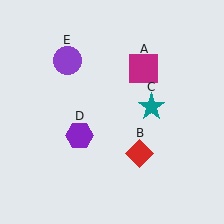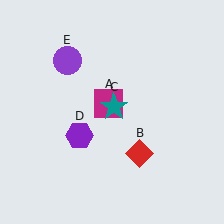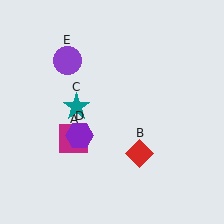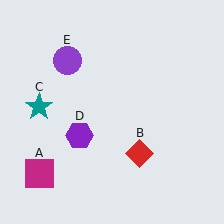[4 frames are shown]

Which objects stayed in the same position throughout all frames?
Red diamond (object B) and purple hexagon (object D) and purple circle (object E) remained stationary.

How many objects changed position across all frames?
2 objects changed position: magenta square (object A), teal star (object C).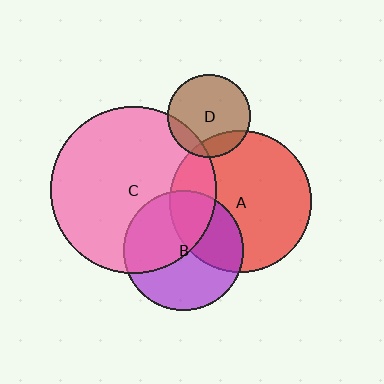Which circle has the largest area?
Circle C (pink).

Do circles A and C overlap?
Yes.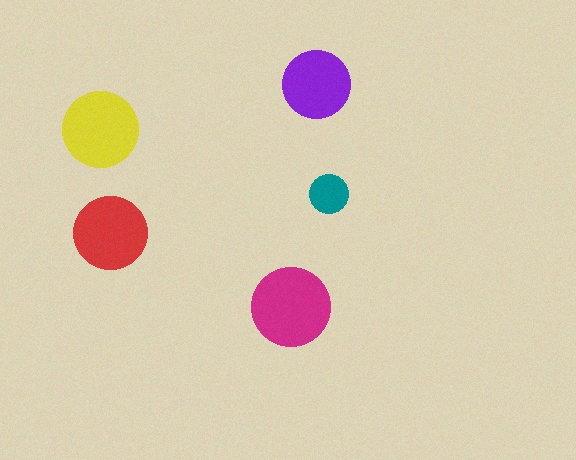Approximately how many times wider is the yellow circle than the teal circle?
About 2 times wider.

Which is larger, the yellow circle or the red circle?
The yellow one.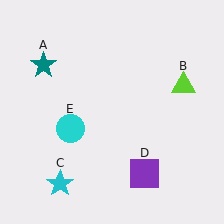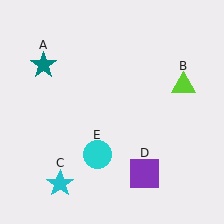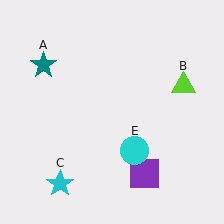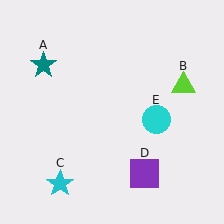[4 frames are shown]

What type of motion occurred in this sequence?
The cyan circle (object E) rotated counterclockwise around the center of the scene.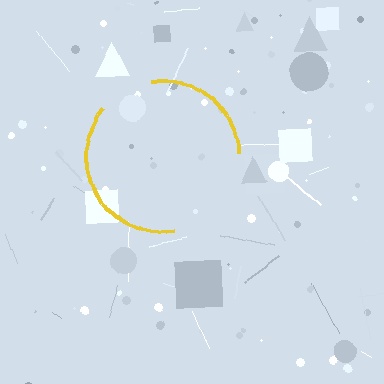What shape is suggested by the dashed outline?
The dashed outline suggests a circle.